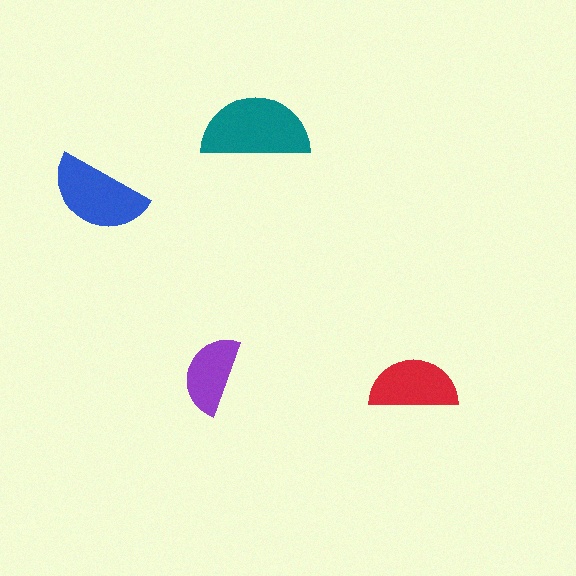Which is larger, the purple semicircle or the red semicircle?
The red one.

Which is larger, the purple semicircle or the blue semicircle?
The blue one.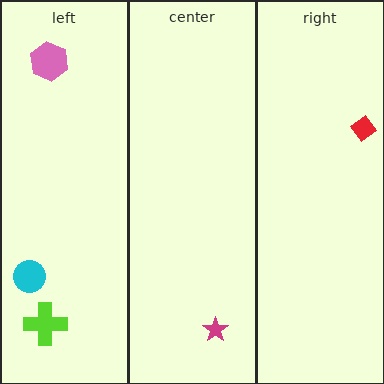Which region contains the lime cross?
The left region.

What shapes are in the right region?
The red diamond.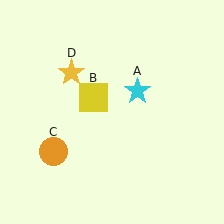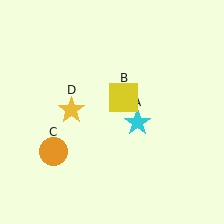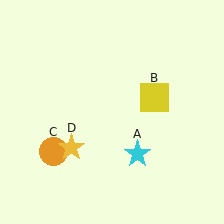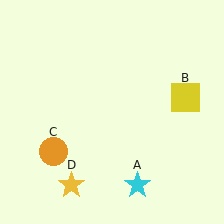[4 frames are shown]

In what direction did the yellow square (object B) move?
The yellow square (object B) moved right.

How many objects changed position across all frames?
3 objects changed position: cyan star (object A), yellow square (object B), yellow star (object D).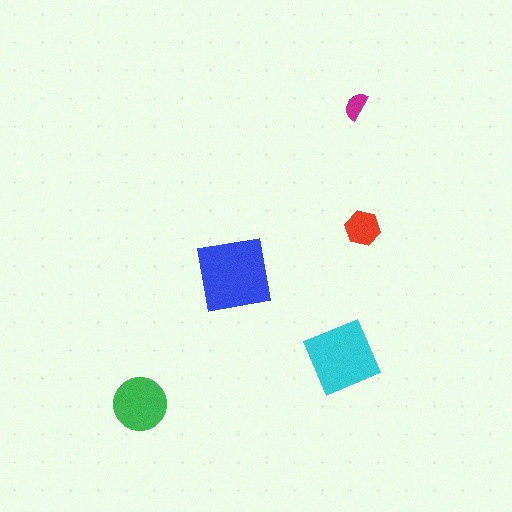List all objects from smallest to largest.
The magenta semicircle, the red hexagon, the green circle, the cyan square, the blue square.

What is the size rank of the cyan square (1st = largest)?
2nd.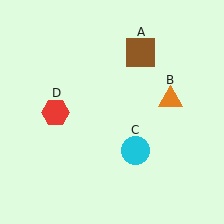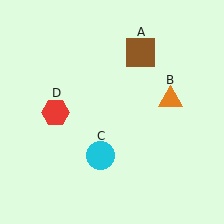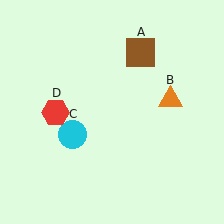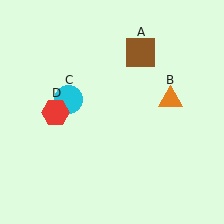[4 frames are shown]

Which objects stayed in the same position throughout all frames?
Brown square (object A) and orange triangle (object B) and red hexagon (object D) remained stationary.